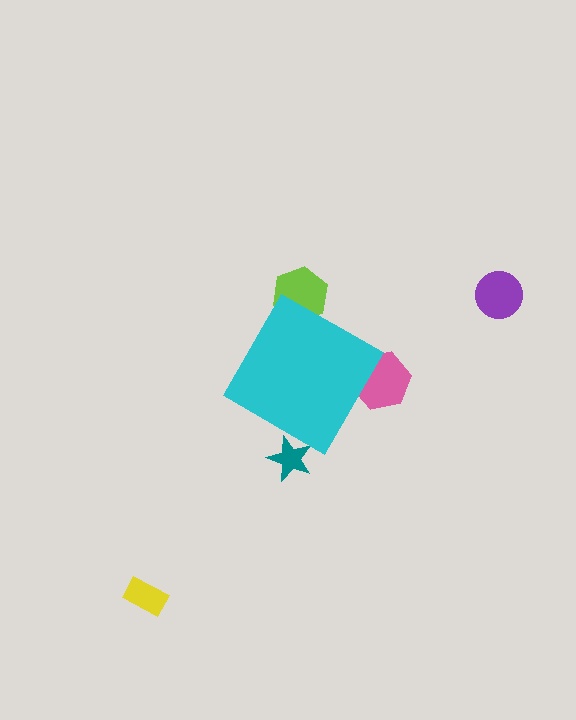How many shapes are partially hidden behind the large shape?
3 shapes are partially hidden.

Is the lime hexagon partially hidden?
Yes, the lime hexagon is partially hidden behind the cyan diamond.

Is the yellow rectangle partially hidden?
No, the yellow rectangle is fully visible.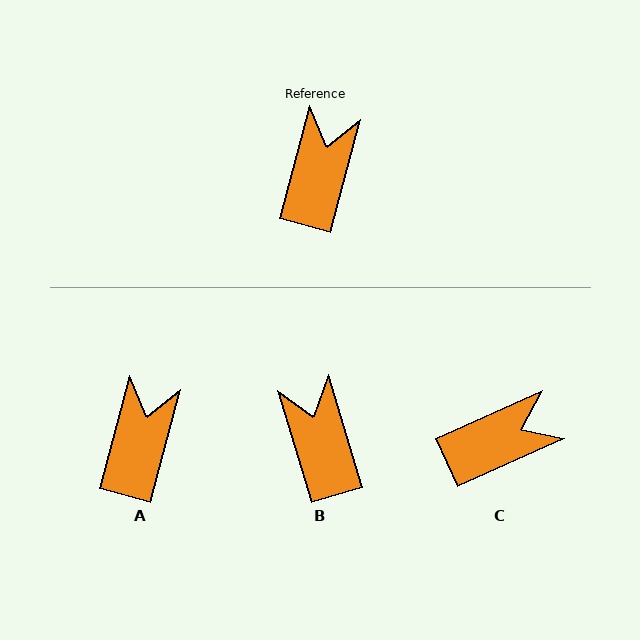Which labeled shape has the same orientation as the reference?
A.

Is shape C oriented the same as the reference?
No, it is off by about 51 degrees.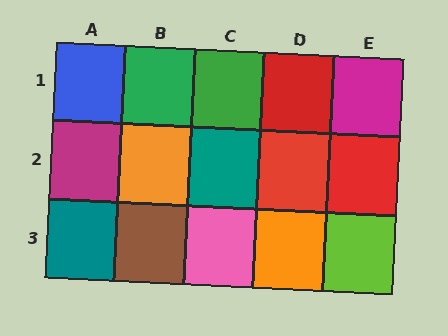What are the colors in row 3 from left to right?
Teal, brown, pink, orange, lime.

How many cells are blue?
1 cell is blue.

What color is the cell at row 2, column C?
Teal.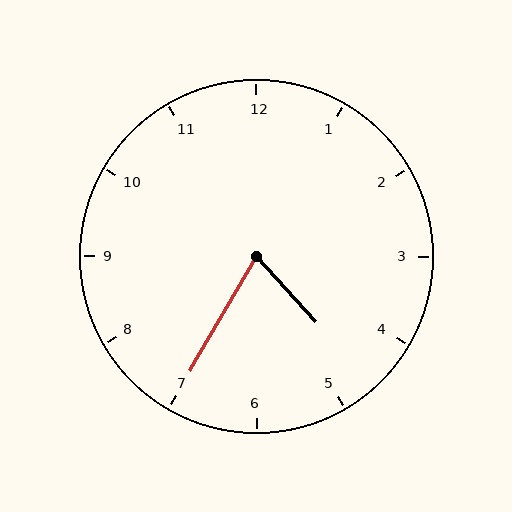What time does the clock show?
4:35.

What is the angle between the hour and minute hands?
Approximately 72 degrees.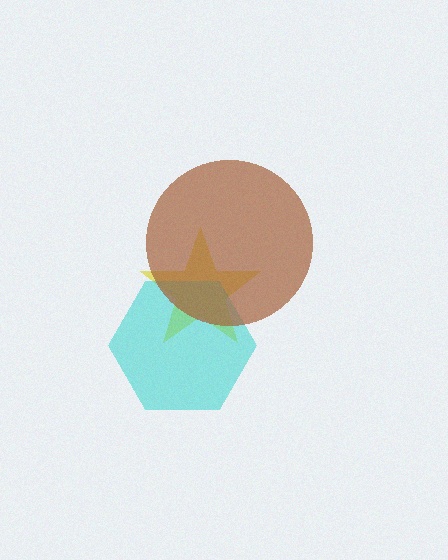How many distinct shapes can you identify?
There are 3 distinct shapes: a yellow star, a cyan hexagon, a brown circle.